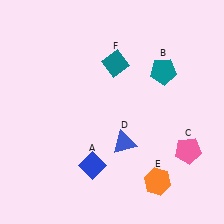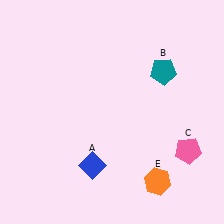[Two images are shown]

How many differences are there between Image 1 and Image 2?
There are 2 differences between the two images.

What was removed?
The teal diamond (F), the blue triangle (D) were removed in Image 2.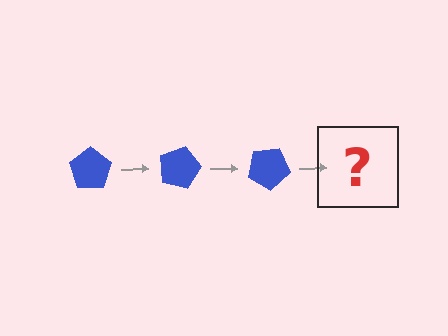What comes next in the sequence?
The next element should be a blue pentagon rotated 45 degrees.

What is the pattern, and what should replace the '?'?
The pattern is that the pentagon rotates 15 degrees each step. The '?' should be a blue pentagon rotated 45 degrees.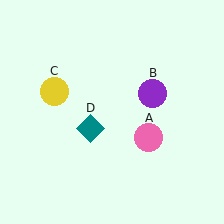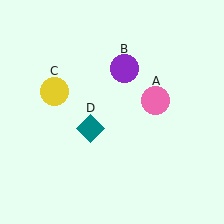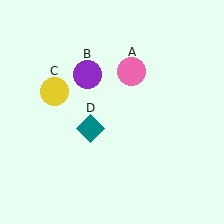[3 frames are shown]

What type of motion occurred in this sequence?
The pink circle (object A), purple circle (object B) rotated counterclockwise around the center of the scene.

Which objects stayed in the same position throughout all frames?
Yellow circle (object C) and teal diamond (object D) remained stationary.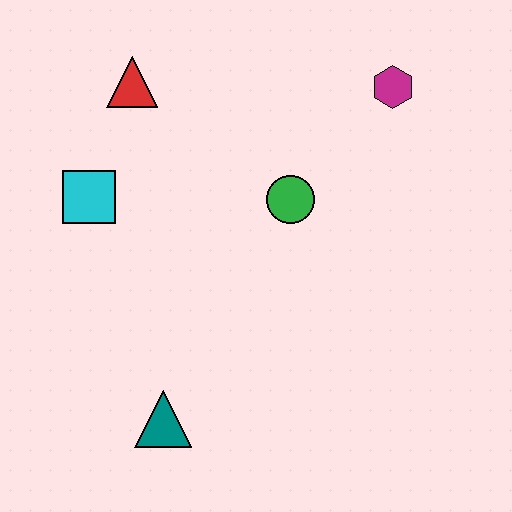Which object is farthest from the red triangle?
The teal triangle is farthest from the red triangle.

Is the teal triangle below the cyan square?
Yes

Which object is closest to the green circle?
The magenta hexagon is closest to the green circle.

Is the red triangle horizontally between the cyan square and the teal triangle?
Yes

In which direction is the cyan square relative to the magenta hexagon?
The cyan square is to the left of the magenta hexagon.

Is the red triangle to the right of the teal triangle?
No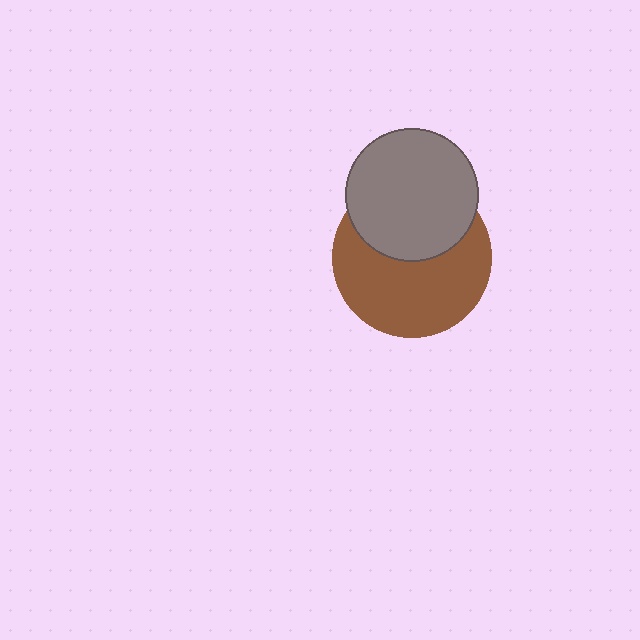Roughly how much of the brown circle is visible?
About half of it is visible (roughly 60%).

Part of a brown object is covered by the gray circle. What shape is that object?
It is a circle.